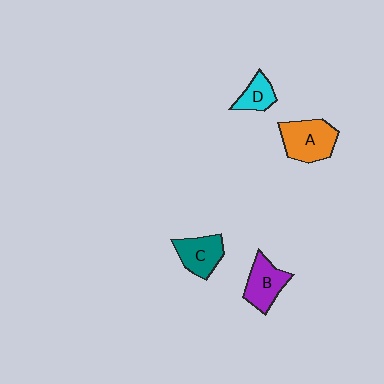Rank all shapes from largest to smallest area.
From largest to smallest: A (orange), B (purple), C (teal), D (cyan).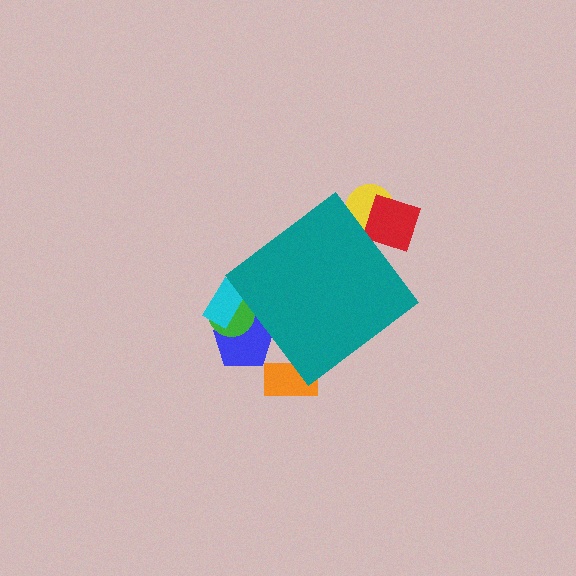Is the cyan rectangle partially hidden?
Yes, the cyan rectangle is partially hidden behind the teal diamond.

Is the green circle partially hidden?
Yes, the green circle is partially hidden behind the teal diamond.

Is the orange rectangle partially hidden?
Yes, the orange rectangle is partially hidden behind the teal diamond.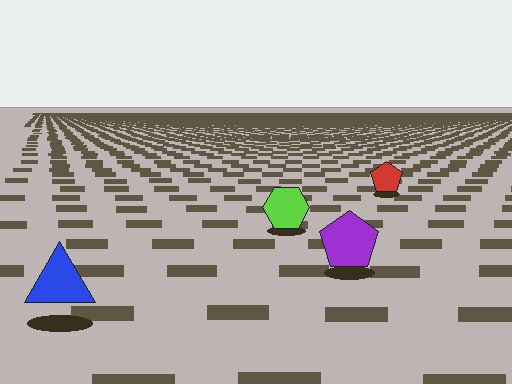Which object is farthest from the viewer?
The red pentagon is farthest from the viewer. It appears smaller and the ground texture around it is denser.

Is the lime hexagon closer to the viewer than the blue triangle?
No. The blue triangle is closer — you can tell from the texture gradient: the ground texture is coarser near it.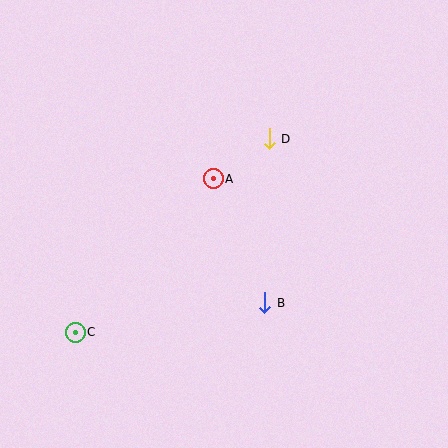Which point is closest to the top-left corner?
Point A is closest to the top-left corner.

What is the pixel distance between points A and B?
The distance between A and B is 134 pixels.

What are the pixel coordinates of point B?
Point B is at (265, 303).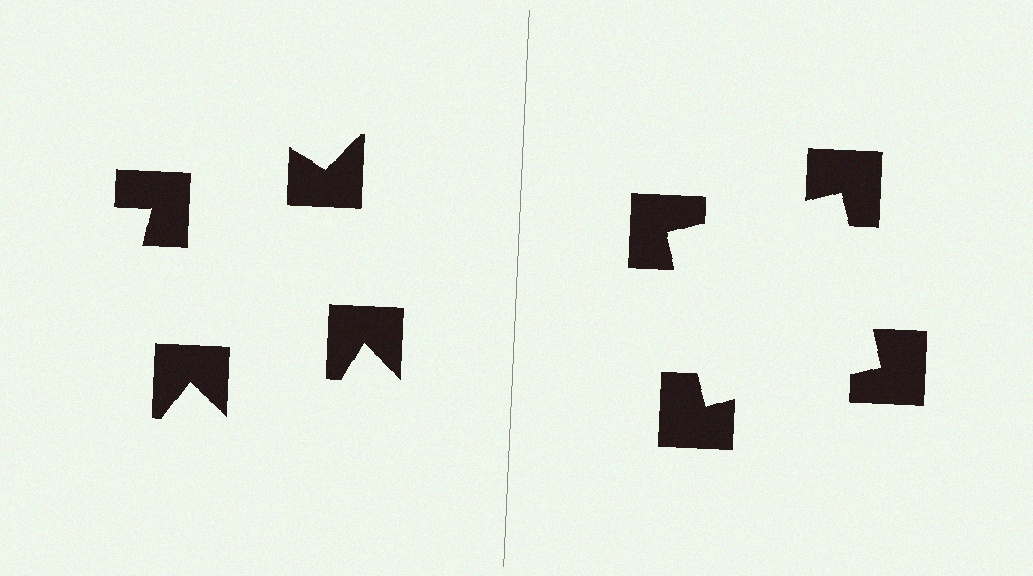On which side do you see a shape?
An illusory square appears on the right side. On the left side the wedge cuts are rotated, so no coherent shape forms.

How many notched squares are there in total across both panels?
8 — 4 on each side.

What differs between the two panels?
The notched squares are positioned identically on both sides; only the wedge orientations differ. On the right they align to a square; on the left they are misaligned.